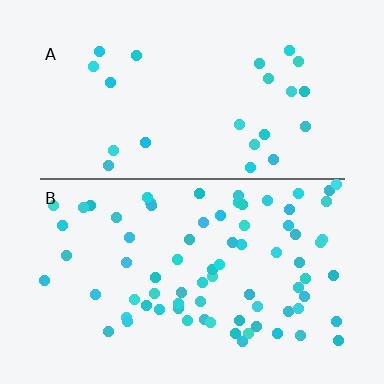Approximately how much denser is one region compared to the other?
Approximately 3.0× — region B over region A.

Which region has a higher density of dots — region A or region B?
B (the bottom).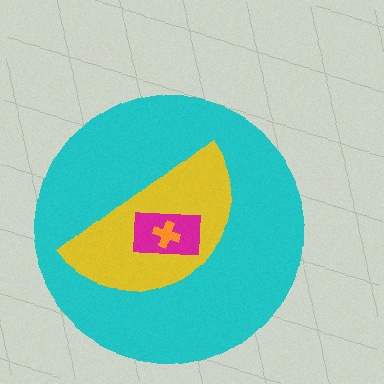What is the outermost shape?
The cyan circle.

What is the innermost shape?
The orange cross.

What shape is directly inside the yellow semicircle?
The magenta rectangle.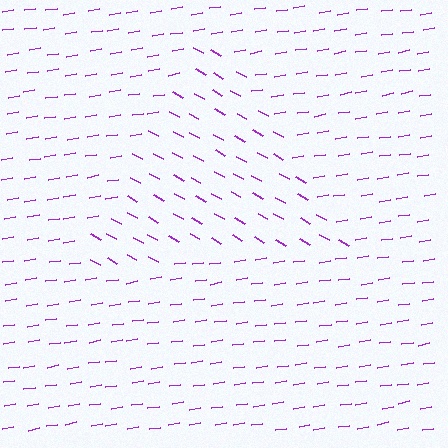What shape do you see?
I see a triangle.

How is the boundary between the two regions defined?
The boundary is defined purely by a change in line orientation (approximately 38 degrees difference). All lines are the same color and thickness.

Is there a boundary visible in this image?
Yes, there is a texture boundary formed by a change in line orientation.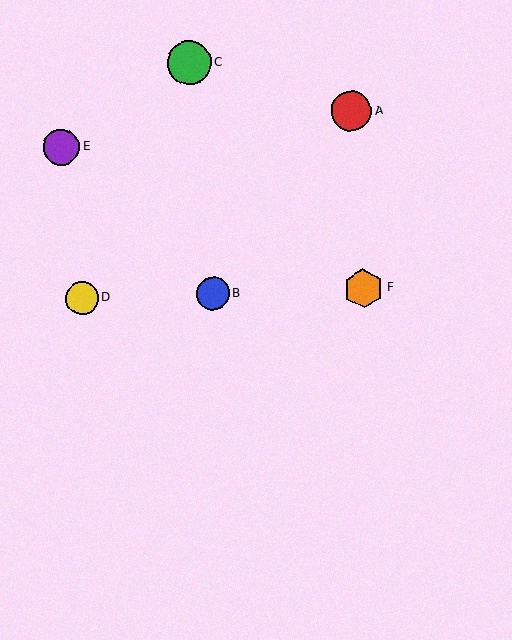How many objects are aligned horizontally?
3 objects (B, D, F) are aligned horizontally.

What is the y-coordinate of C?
Object C is at y≈63.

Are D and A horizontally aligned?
No, D is at y≈298 and A is at y≈111.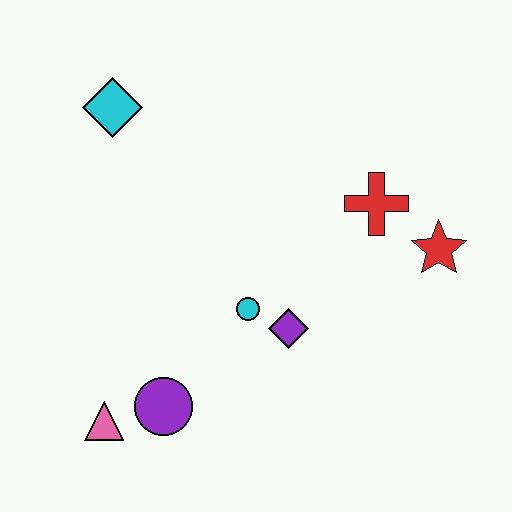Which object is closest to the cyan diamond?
The cyan circle is closest to the cyan diamond.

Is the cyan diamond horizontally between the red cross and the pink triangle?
Yes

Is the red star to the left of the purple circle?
No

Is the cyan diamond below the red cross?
No